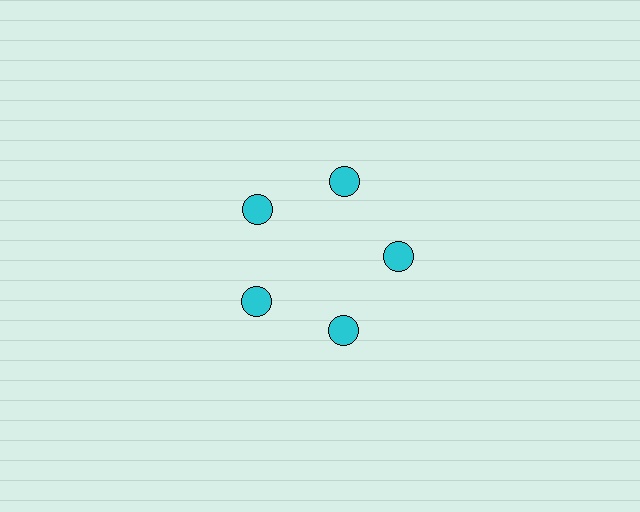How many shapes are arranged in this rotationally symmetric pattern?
There are 5 shapes, arranged in 5 groups of 1.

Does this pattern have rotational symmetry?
Yes, this pattern has 5-fold rotational symmetry. It looks the same after rotating 72 degrees around the center.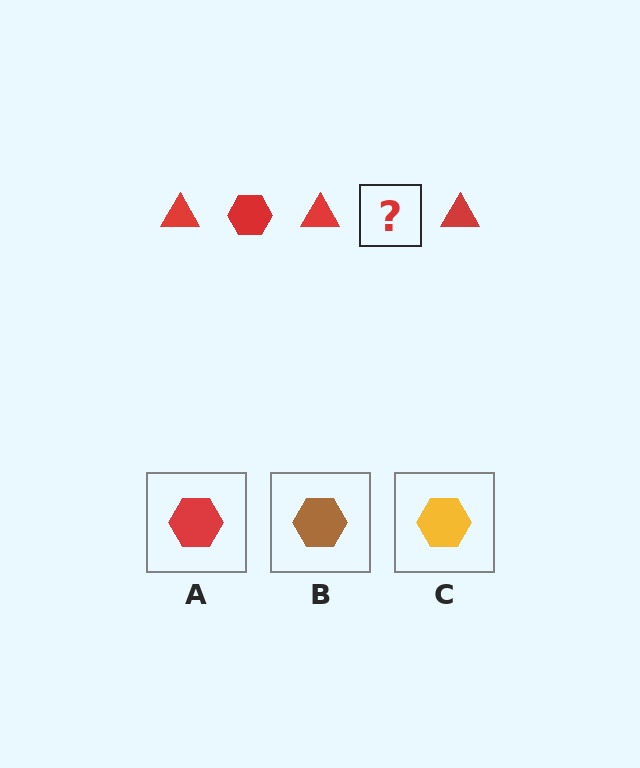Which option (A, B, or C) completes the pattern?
A.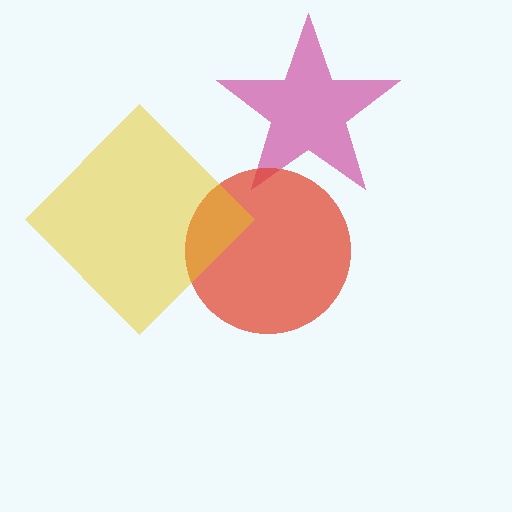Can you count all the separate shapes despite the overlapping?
Yes, there are 3 separate shapes.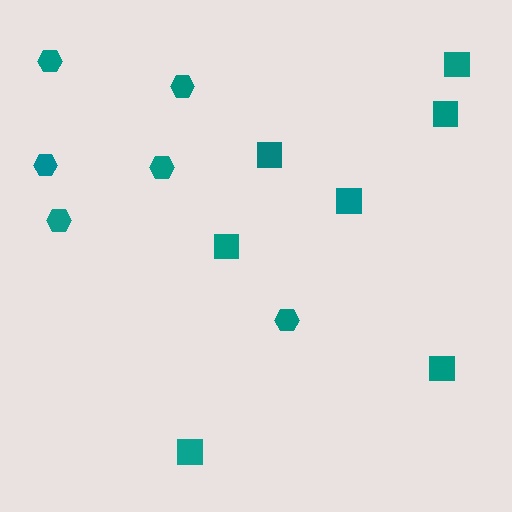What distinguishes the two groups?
There are 2 groups: one group of squares (7) and one group of hexagons (6).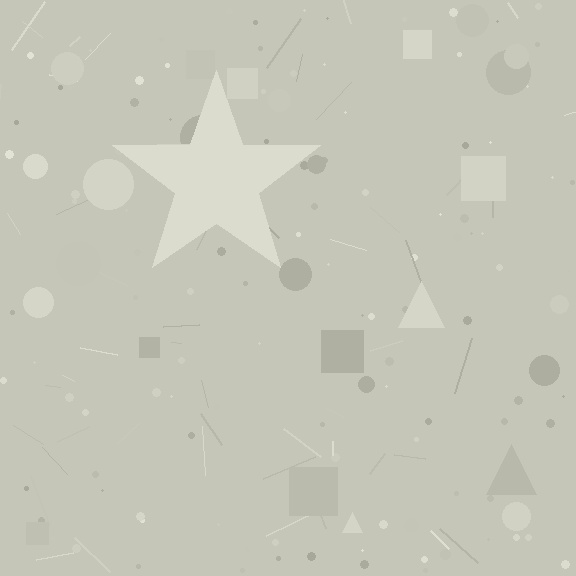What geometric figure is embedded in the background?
A star is embedded in the background.